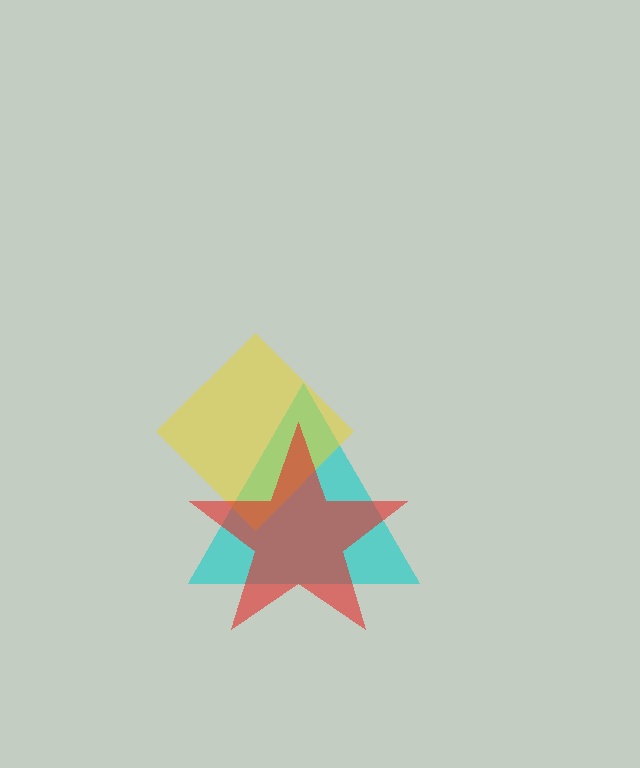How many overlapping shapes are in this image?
There are 3 overlapping shapes in the image.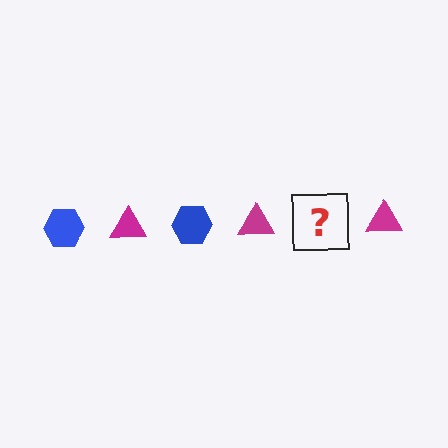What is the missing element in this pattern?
The missing element is a blue hexagon.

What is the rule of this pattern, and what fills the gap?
The rule is that the pattern alternates between blue hexagon and magenta triangle. The gap should be filled with a blue hexagon.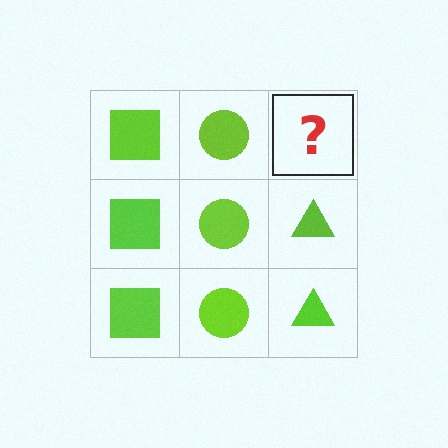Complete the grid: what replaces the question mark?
The question mark should be replaced with a lime triangle.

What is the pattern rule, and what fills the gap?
The rule is that each column has a consistent shape. The gap should be filled with a lime triangle.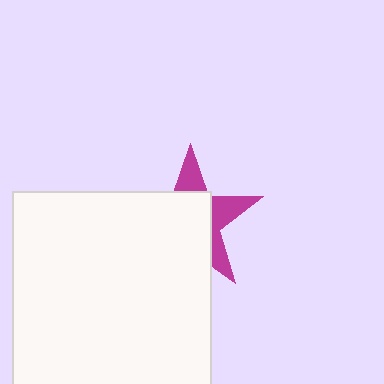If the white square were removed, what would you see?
You would see the complete magenta star.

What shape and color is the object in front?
The object in front is a white square.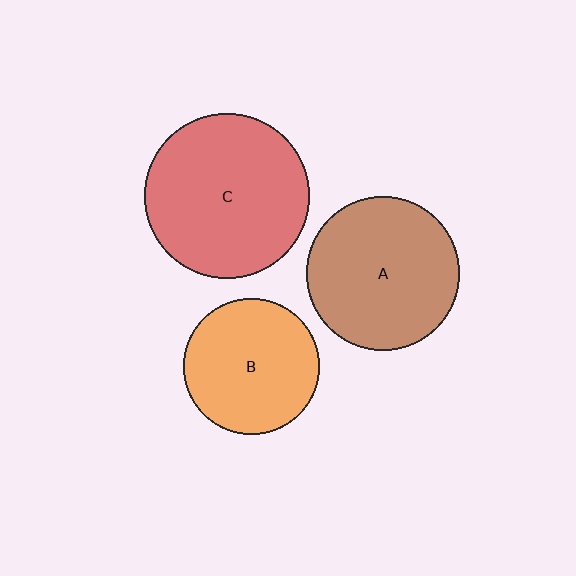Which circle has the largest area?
Circle C (red).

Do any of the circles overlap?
No, none of the circles overlap.